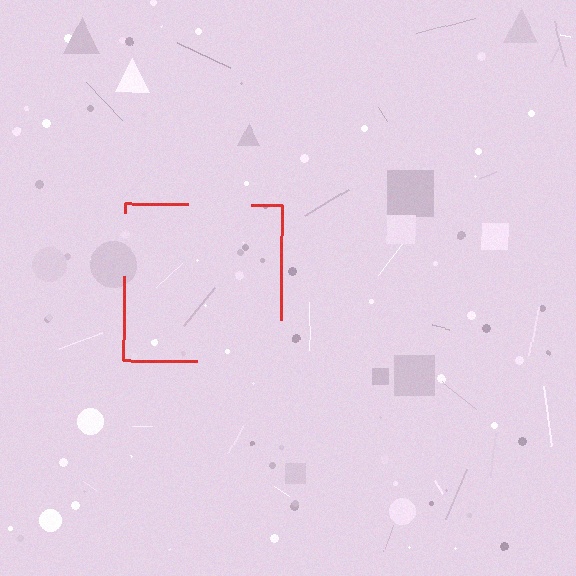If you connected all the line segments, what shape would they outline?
They would outline a square.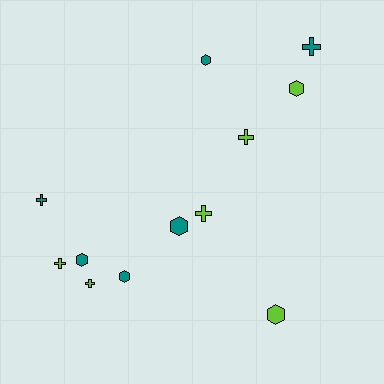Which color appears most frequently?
Teal, with 6 objects.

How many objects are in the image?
There are 12 objects.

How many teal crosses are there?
There are 2 teal crosses.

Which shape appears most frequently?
Cross, with 6 objects.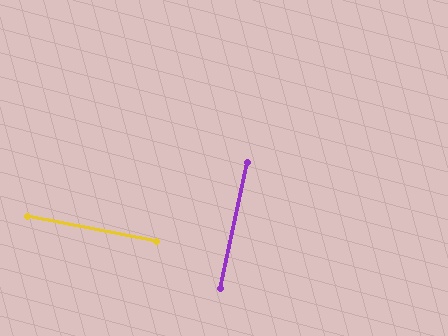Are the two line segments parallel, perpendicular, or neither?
Perpendicular — they meet at approximately 89°.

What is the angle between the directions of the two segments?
Approximately 89 degrees.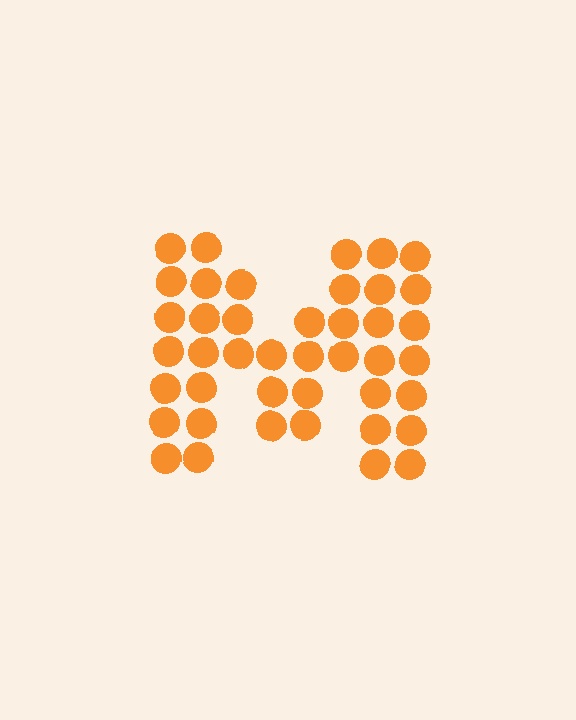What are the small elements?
The small elements are circles.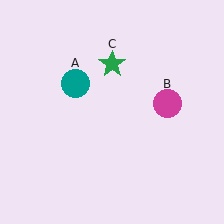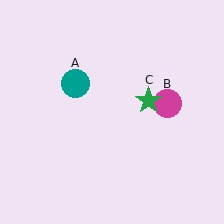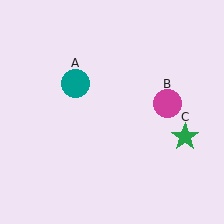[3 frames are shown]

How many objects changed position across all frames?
1 object changed position: green star (object C).